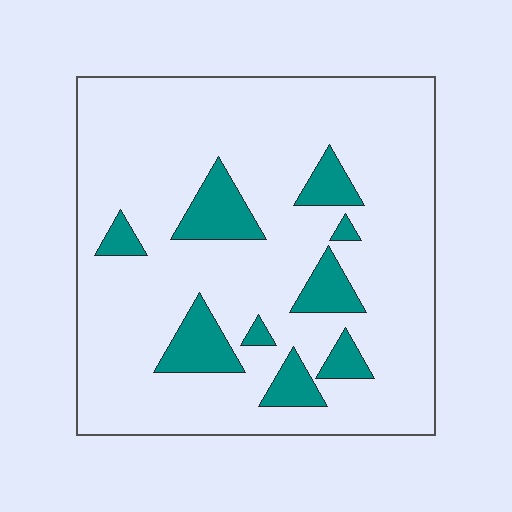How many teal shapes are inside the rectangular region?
9.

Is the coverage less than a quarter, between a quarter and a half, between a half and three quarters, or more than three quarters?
Less than a quarter.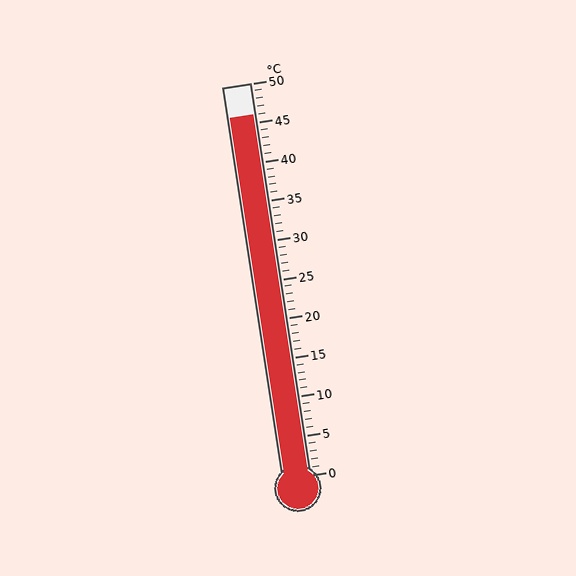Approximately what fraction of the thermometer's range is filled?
The thermometer is filled to approximately 90% of its range.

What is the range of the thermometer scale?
The thermometer scale ranges from 0°C to 50°C.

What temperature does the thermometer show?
The thermometer shows approximately 46°C.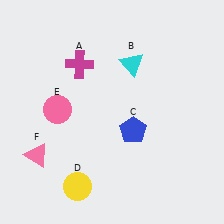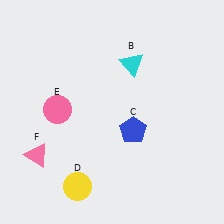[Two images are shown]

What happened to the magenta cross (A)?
The magenta cross (A) was removed in Image 2. It was in the top-left area of Image 1.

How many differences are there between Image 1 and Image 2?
There is 1 difference between the two images.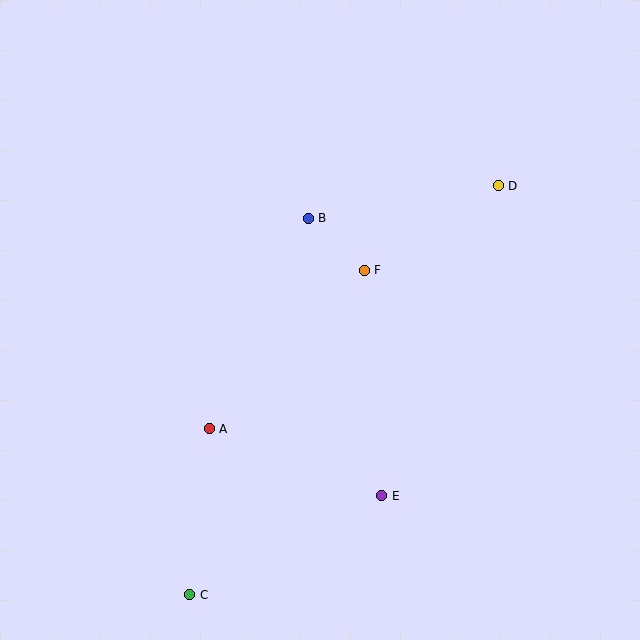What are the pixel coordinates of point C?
Point C is at (190, 595).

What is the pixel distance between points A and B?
The distance between A and B is 233 pixels.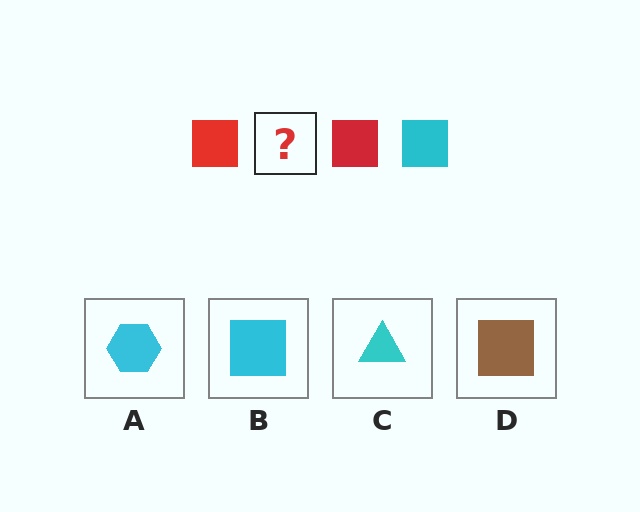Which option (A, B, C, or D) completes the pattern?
B.